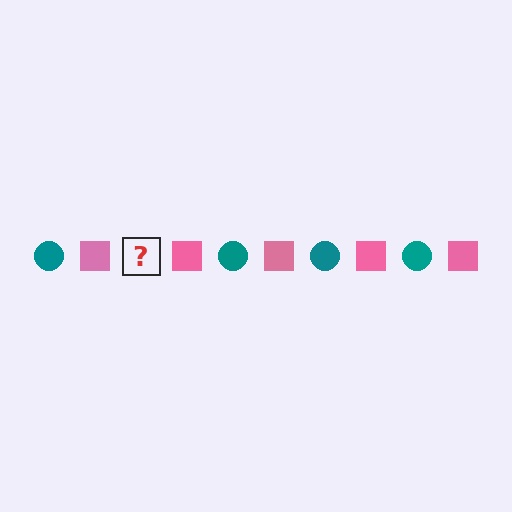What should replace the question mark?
The question mark should be replaced with a teal circle.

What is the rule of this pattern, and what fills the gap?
The rule is that the pattern alternates between teal circle and pink square. The gap should be filled with a teal circle.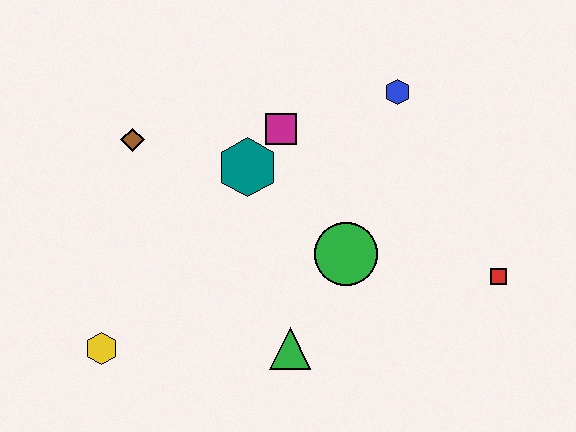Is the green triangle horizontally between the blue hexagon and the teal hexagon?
Yes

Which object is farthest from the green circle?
The yellow hexagon is farthest from the green circle.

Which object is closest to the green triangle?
The green circle is closest to the green triangle.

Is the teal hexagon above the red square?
Yes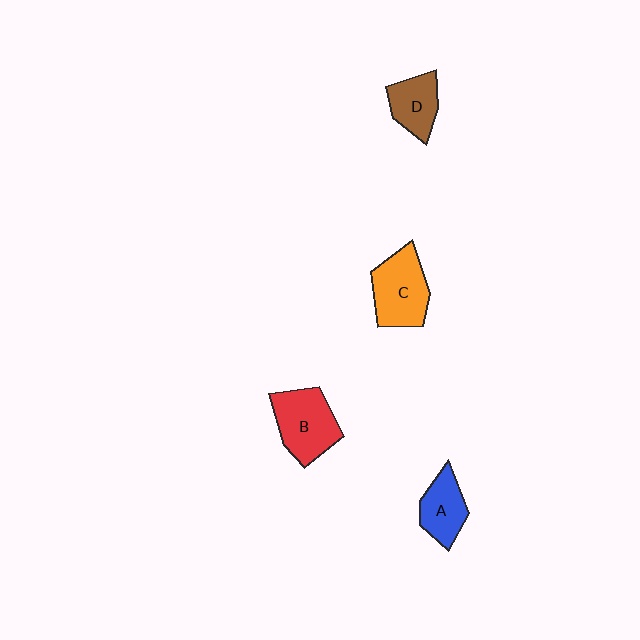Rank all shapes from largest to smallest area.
From largest to smallest: B (red), C (orange), A (blue), D (brown).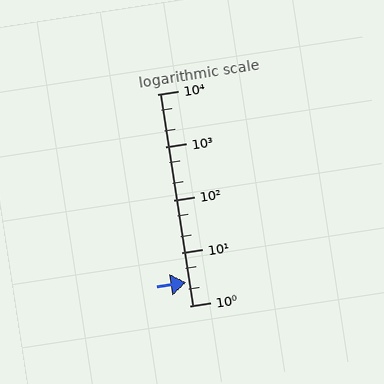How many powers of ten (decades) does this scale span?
The scale spans 4 decades, from 1 to 10000.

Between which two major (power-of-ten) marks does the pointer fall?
The pointer is between 1 and 10.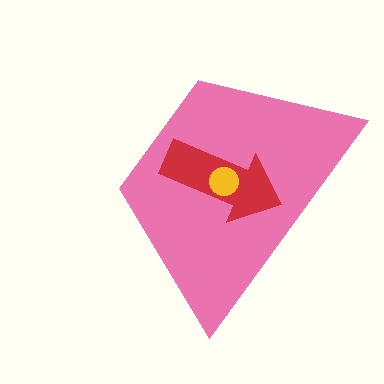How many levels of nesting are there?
3.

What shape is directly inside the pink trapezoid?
The red arrow.